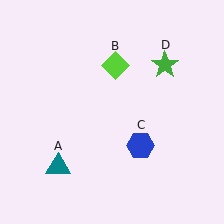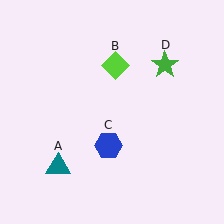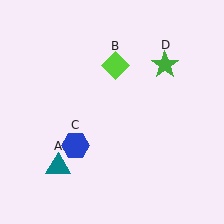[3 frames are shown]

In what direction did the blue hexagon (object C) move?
The blue hexagon (object C) moved left.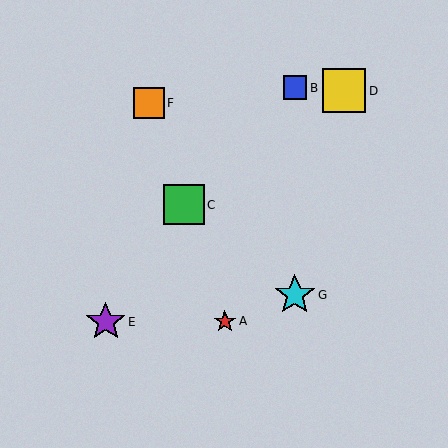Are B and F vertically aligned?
No, B is at x≈295 and F is at x≈149.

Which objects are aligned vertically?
Objects B, G are aligned vertically.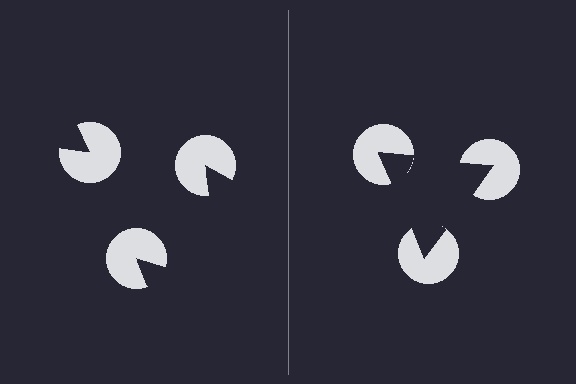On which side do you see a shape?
An illusory triangle appears on the right side. On the left side the wedge cuts are rotated, so no coherent shape forms.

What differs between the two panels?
The pac-man discs are positioned identically on both sides; only the wedge orientations differ. On the right they align to a triangle; on the left they are misaligned.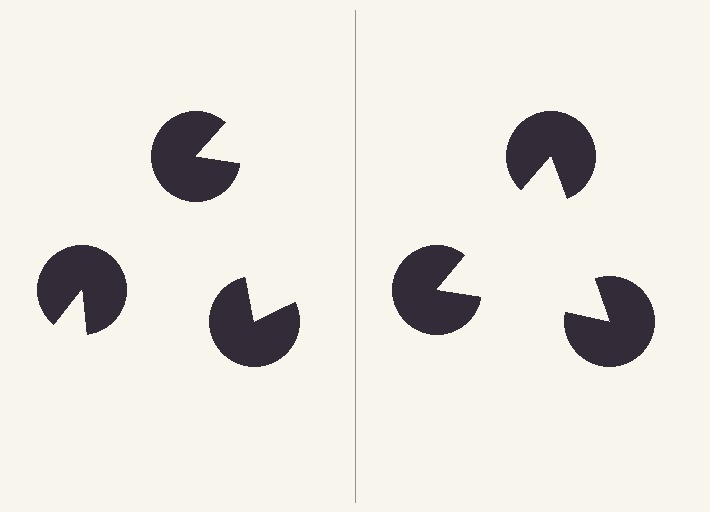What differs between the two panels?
The pac-man discs are positioned identically on both sides; only the wedge orientations differ. On the right they align to a triangle; on the left they are misaligned.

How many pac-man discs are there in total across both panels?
6 — 3 on each side.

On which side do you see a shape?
An illusory triangle appears on the right side. On the left side the wedge cuts are rotated, so no coherent shape forms.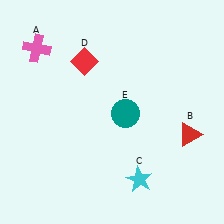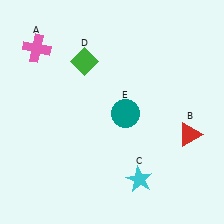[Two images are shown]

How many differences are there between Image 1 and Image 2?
There is 1 difference between the two images.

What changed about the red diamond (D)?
In Image 1, D is red. In Image 2, it changed to green.